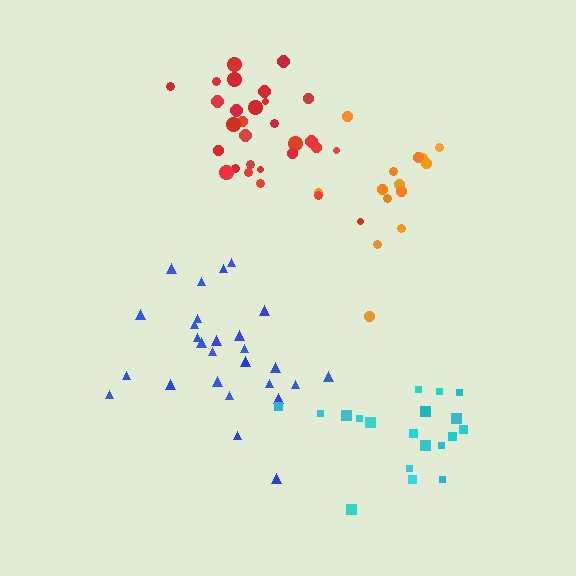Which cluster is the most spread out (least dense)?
Orange.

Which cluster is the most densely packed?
Red.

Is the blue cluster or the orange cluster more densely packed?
Blue.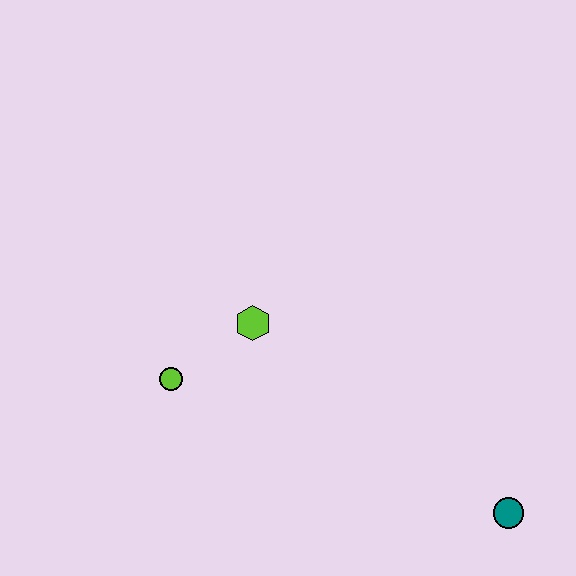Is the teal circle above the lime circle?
No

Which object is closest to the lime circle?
The lime hexagon is closest to the lime circle.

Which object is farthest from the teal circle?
The lime circle is farthest from the teal circle.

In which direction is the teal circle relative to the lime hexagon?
The teal circle is to the right of the lime hexagon.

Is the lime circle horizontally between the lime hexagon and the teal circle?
No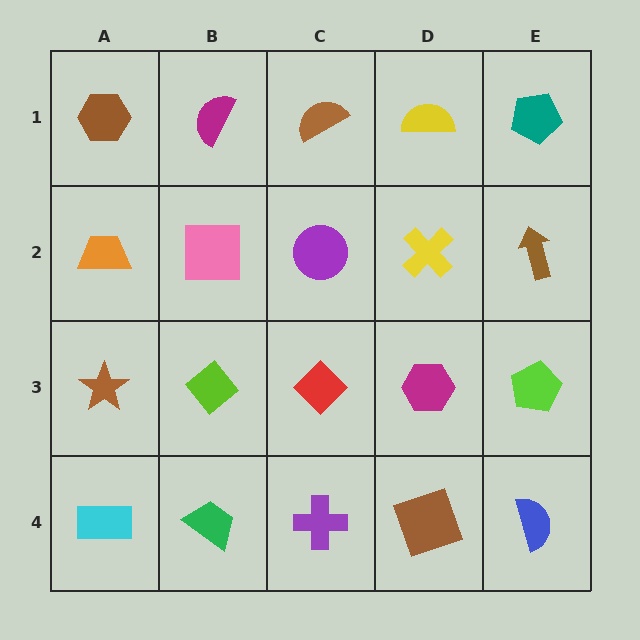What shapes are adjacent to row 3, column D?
A yellow cross (row 2, column D), a brown square (row 4, column D), a red diamond (row 3, column C), a lime pentagon (row 3, column E).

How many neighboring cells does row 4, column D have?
3.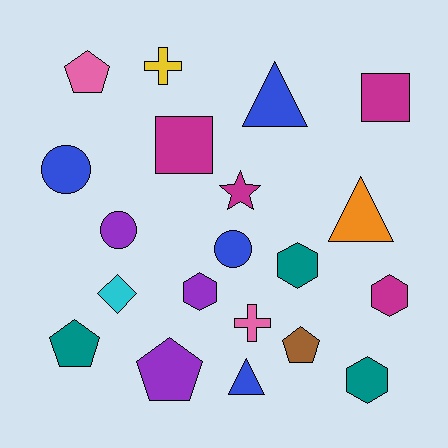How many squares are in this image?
There are 2 squares.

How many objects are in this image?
There are 20 objects.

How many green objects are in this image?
There are no green objects.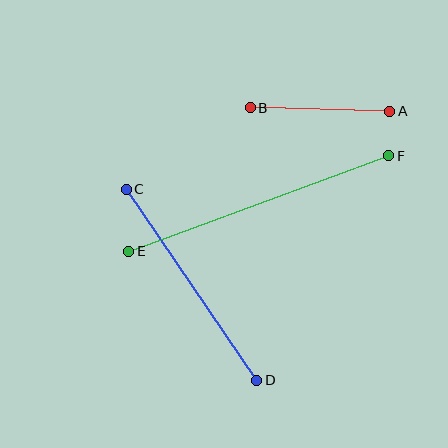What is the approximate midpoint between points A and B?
The midpoint is at approximately (320, 110) pixels.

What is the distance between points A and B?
The distance is approximately 139 pixels.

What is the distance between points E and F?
The distance is approximately 277 pixels.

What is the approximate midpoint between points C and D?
The midpoint is at approximately (192, 285) pixels.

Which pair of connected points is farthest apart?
Points E and F are farthest apart.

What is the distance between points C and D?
The distance is approximately 231 pixels.